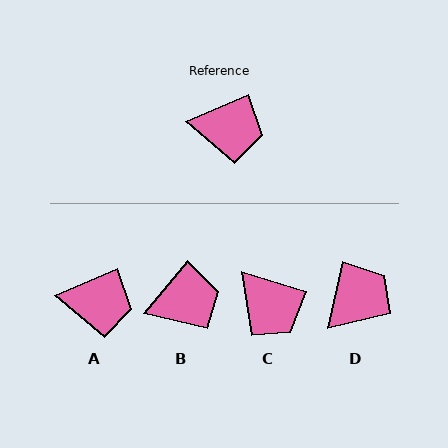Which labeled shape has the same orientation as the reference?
A.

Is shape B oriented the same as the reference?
No, it is off by about 27 degrees.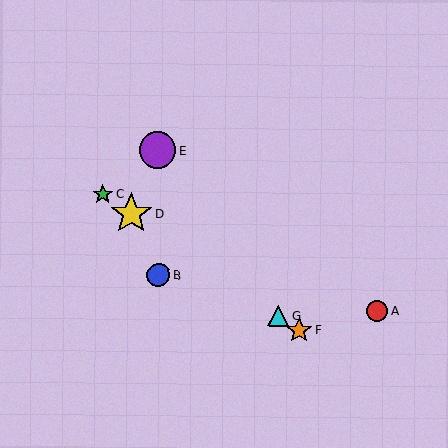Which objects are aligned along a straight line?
Objects C, D, F, G are aligned along a straight line.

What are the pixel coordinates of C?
Object C is at (103, 194).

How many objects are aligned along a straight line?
4 objects (C, D, F, G) are aligned along a straight line.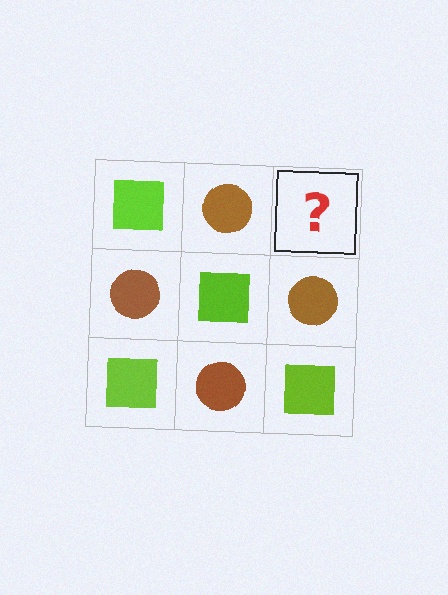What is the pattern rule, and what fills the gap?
The rule is that it alternates lime square and brown circle in a checkerboard pattern. The gap should be filled with a lime square.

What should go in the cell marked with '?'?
The missing cell should contain a lime square.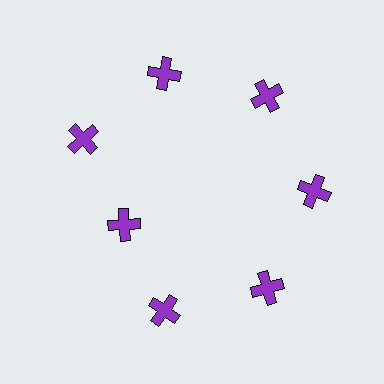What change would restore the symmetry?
The symmetry would be restored by moving it outward, back onto the ring so that all 7 crosses sit at equal angles and equal distance from the center.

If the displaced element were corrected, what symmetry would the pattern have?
It would have 7-fold rotational symmetry — the pattern would map onto itself every 51 degrees.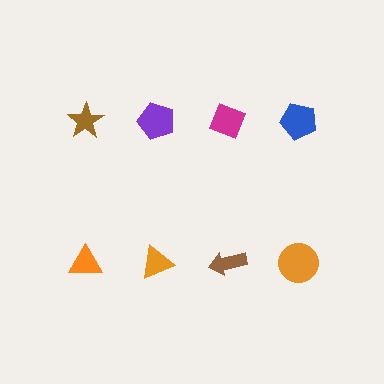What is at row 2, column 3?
A brown arrow.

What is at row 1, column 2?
A purple pentagon.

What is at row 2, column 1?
An orange triangle.